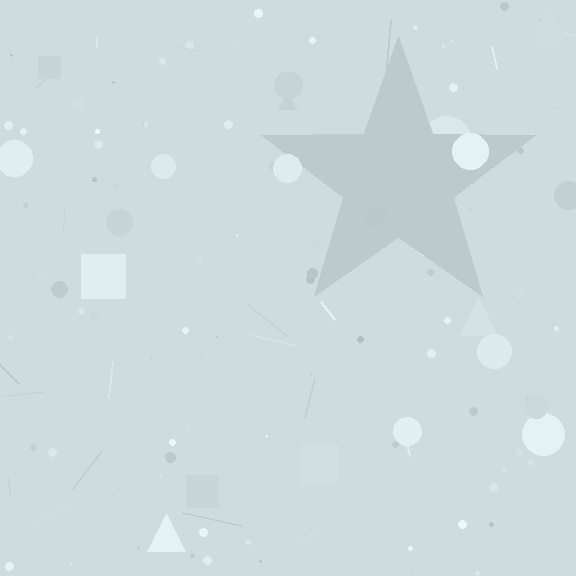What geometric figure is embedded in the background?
A star is embedded in the background.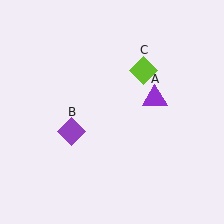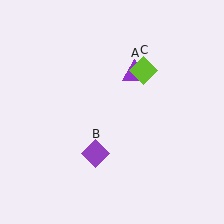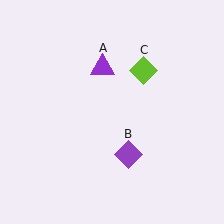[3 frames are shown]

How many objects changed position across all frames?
2 objects changed position: purple triangle (object A), purple diamond (object B).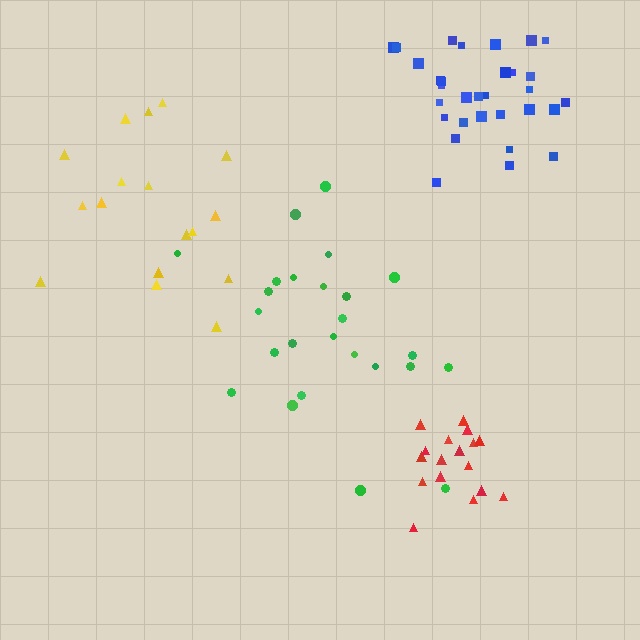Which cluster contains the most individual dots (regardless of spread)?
Blue (31).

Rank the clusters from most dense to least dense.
blue, red, yellow, green.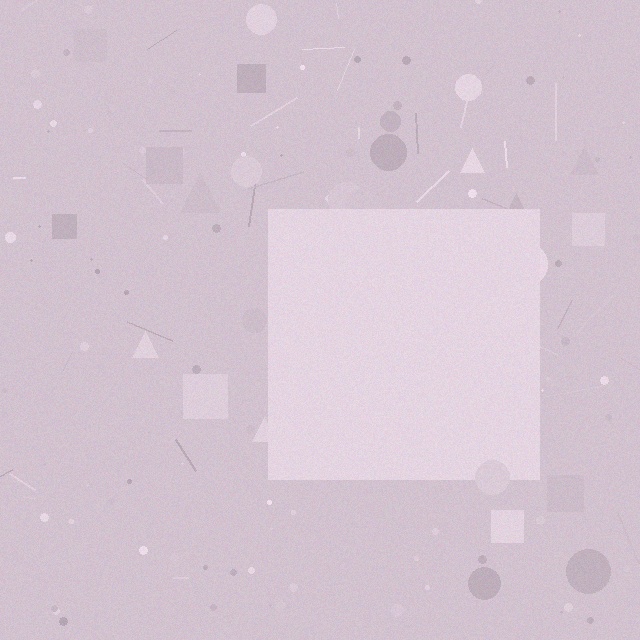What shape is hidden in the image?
A square is hidden in the image.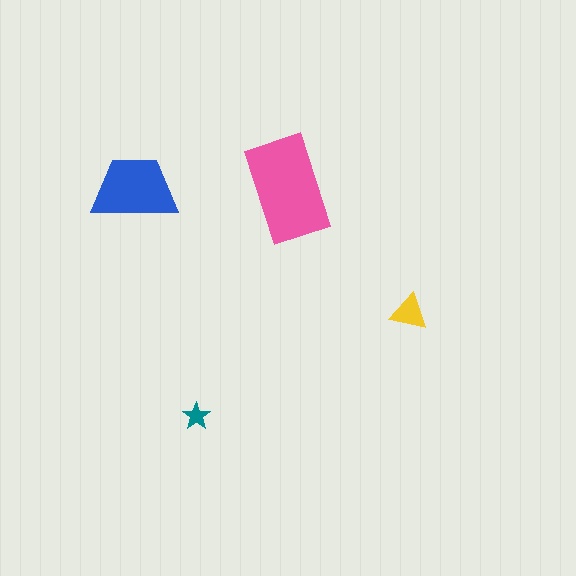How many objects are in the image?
There are 4 objects in the image.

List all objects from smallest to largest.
The teal star, the yellow triangle, the blue trapezoid, the pink rectangle.